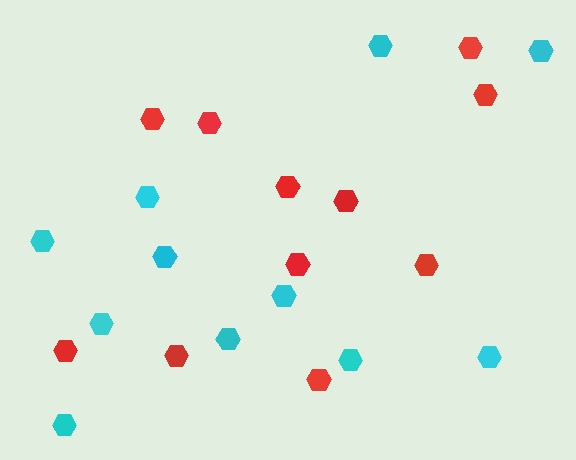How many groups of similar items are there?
There are 2 groups: one group of red hexagons (11) and one group of cyan hexagons (11).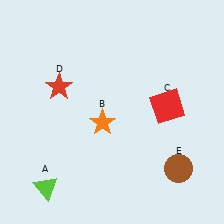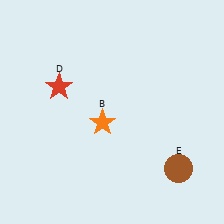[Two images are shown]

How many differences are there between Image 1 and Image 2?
There are 2 differences between the two images.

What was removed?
The red square (C), the lime triangle (A) were removed in Image 2.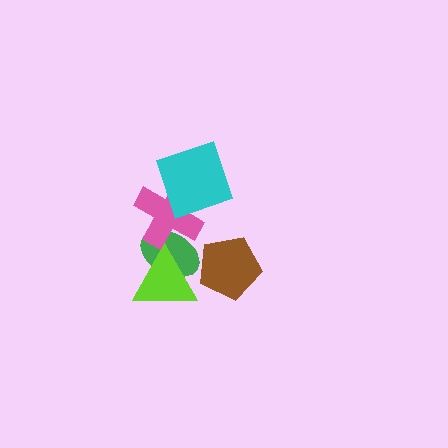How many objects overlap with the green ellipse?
2 objects overlap with the green ellipse.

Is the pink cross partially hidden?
Yes, it is partially covered by another shape.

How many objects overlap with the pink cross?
2 objects overlap with the pink cross.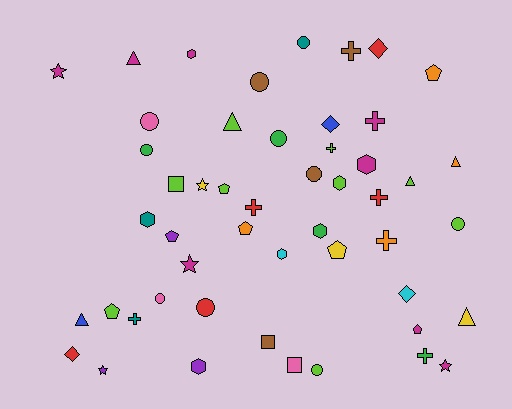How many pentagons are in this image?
There are 7 pentagons.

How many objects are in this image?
There are 50 objects.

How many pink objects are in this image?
There are 3 pink objects.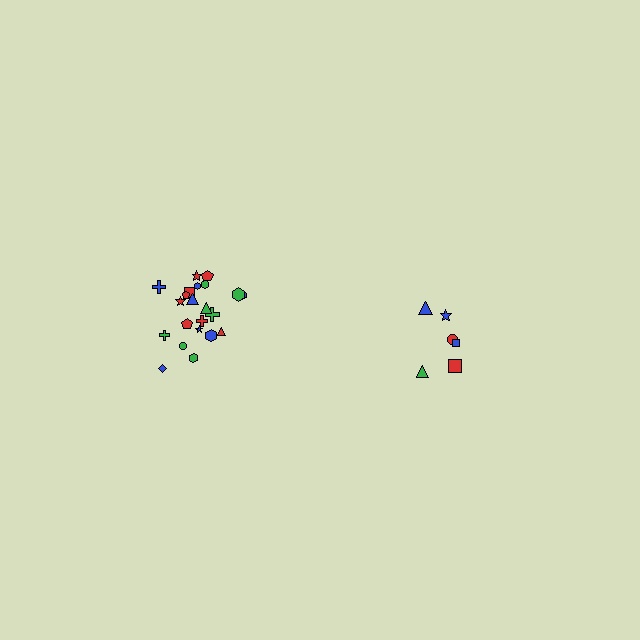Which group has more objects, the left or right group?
The left group.